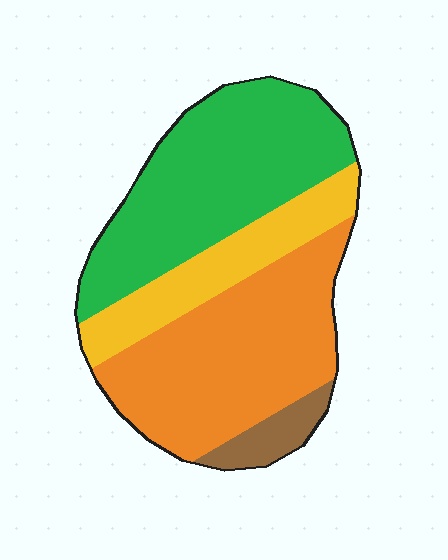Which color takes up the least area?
Brown, at roughly 5%.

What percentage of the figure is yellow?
Yellow takes up about one sixth (1/6) of the figure.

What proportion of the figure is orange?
Orange covers 38% of the figure.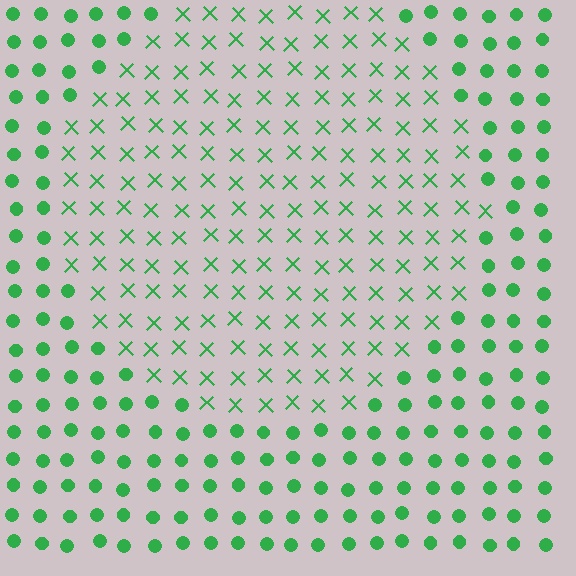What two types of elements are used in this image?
The image uses X marks inside the circle region and circles outside it.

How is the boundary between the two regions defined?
The boundary is defined by a change in element shape: X marks inside vs. circles outside. All elements share the same color and spacing.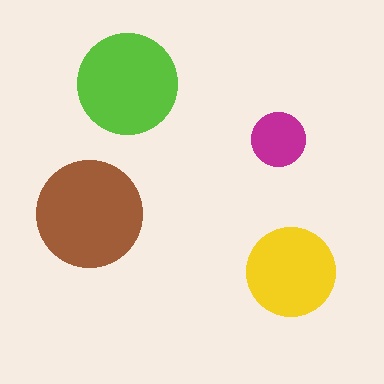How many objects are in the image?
There are 4 objects in the image.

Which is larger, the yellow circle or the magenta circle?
The yellow one.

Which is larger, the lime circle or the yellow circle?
The lime one.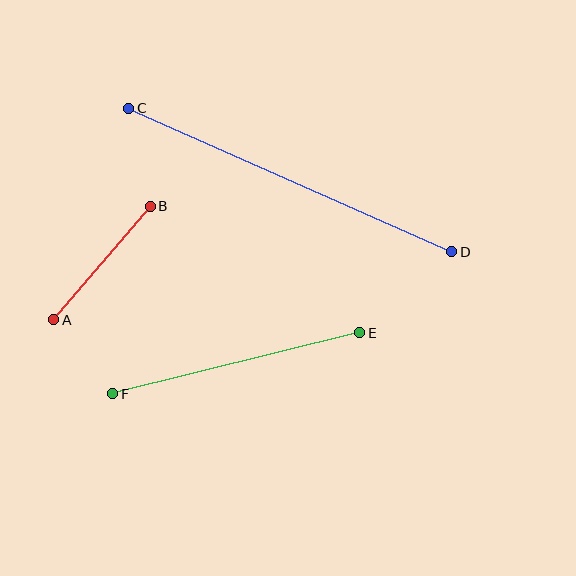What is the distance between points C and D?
The distance is approximately 353 pixels.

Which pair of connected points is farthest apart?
Points C and D are farthest apart.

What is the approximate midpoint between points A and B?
The midpoint is at approximately (102, 263) pixels.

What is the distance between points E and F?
The distance is approximately 254 pixels.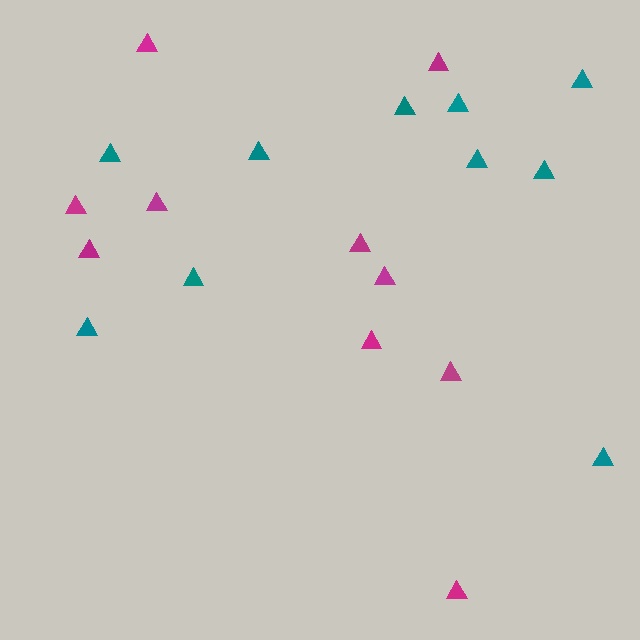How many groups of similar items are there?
There are 2 groups: one group of magenta triangles (10) and one group of teal triangles (10).